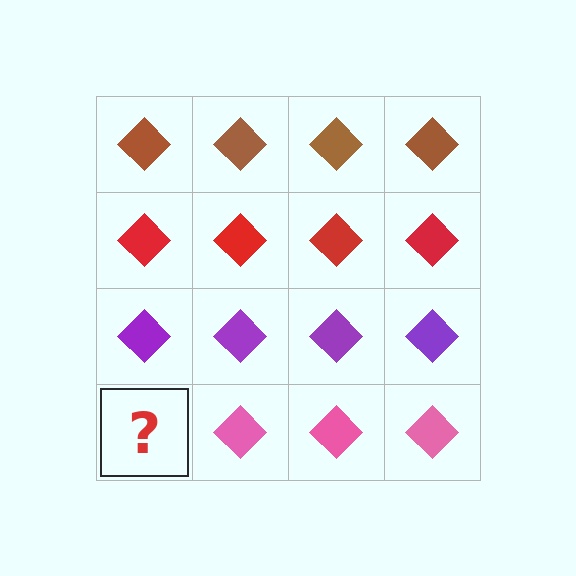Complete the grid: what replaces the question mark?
The question mark should be replaced with a pink diamond.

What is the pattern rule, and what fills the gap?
The rule is that each row has a consistent color. The gap should be filled with a pink diamond.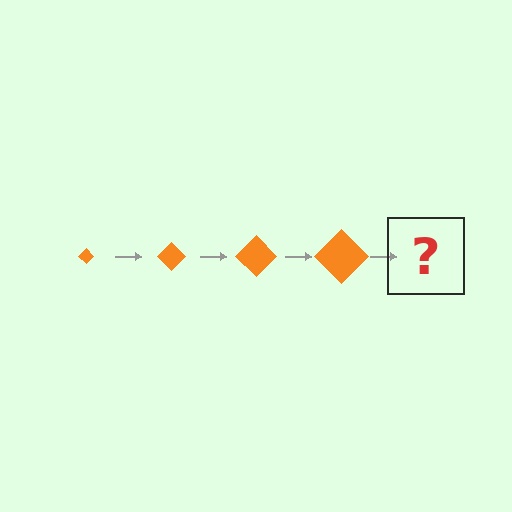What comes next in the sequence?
The next element should be an orange diamond, larger than the previous one.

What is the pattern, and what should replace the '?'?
The pattern is that the diamond gets progressively larger each step. The '?' should be an orange diamond, larger than the previous one.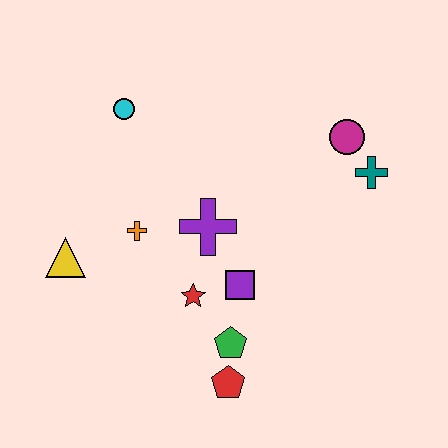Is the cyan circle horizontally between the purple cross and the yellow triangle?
Yes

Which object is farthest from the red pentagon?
The cyan circle is farthest from the red pentagon.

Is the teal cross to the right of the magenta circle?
Yes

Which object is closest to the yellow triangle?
The orange cross is closest to the yellow triangle.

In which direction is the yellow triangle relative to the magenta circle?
The yellow triangle is to the left of the magenta circle.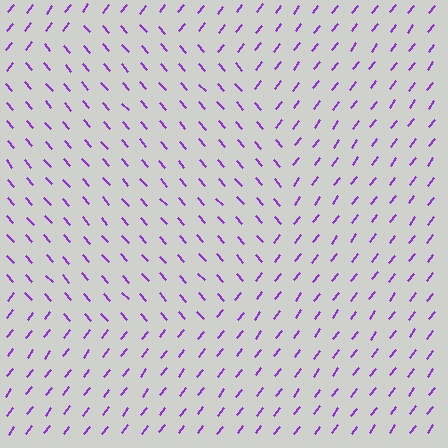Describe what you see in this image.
The image is filled with small purple line segments. A circle region in the image has lines oriented differently from the surrounding lines, creating a visible texture boundary.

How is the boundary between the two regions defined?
The boundary is defined purely by a change in line orientation (approximately 78 degrees difference). All lines are the same color and thickness.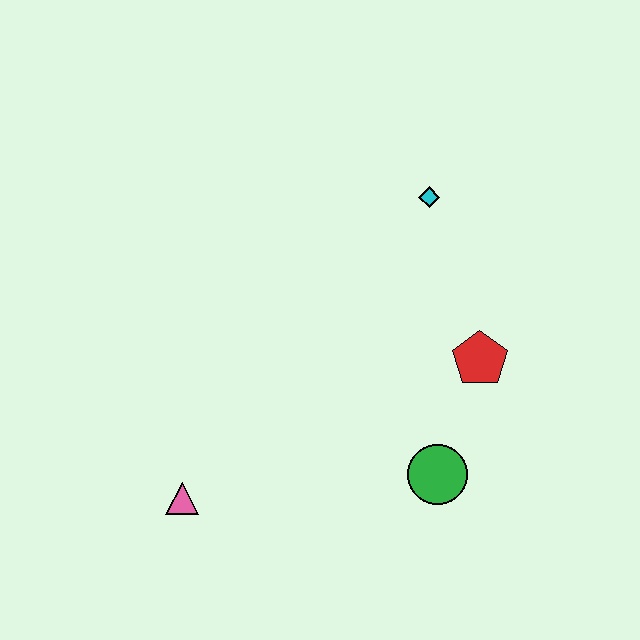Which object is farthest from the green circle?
The cyan diamond is farthest from the green circle.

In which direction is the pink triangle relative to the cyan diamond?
The pink triangle is below the cyan diamond.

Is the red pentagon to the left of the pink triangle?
No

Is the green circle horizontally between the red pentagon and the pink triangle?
Yes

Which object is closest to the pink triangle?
The green circle is closest to the pink triangle.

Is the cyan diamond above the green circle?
Yes